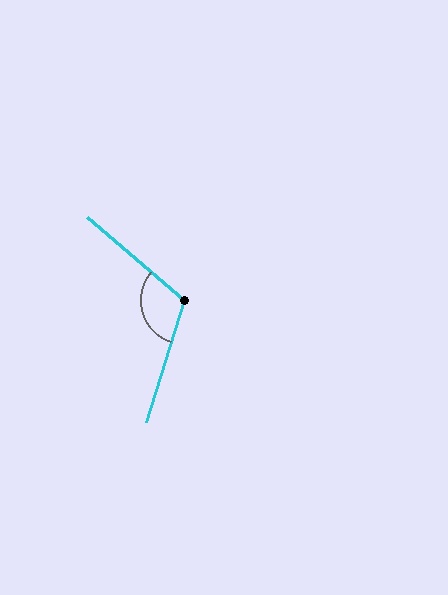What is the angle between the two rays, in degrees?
Approximately 113 degrees.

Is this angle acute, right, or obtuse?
It is obtuse.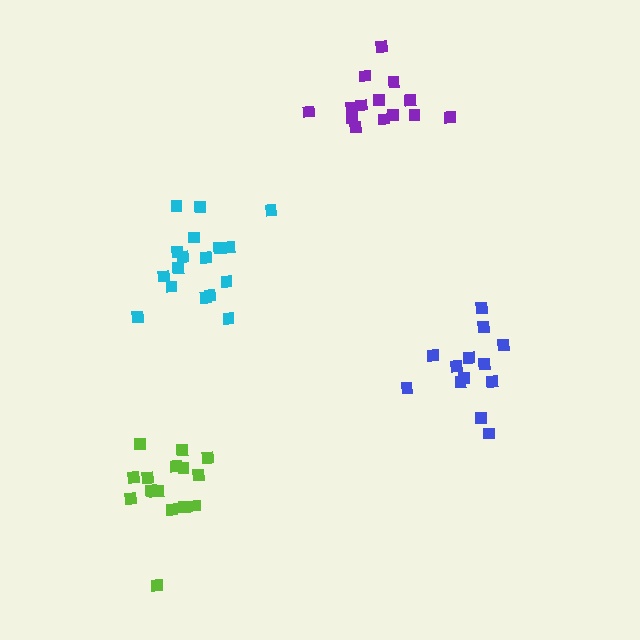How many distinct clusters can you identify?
There are 4 distinct clusters.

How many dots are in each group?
Group 1: 14 dots, Group 2: 13 dots, Group 3: 17 dots, Group 4: 17 dots (61 total).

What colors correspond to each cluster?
The clusters are colored: purple, blue, cyan, lime.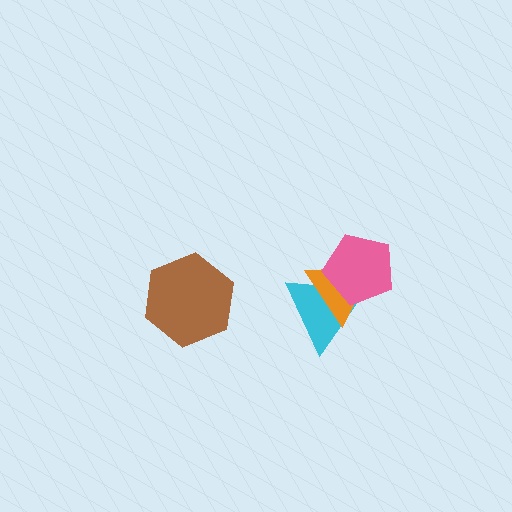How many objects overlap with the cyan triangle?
2 objects overlap with the cyan triangle.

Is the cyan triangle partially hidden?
Yes, it is partially covered by another shape.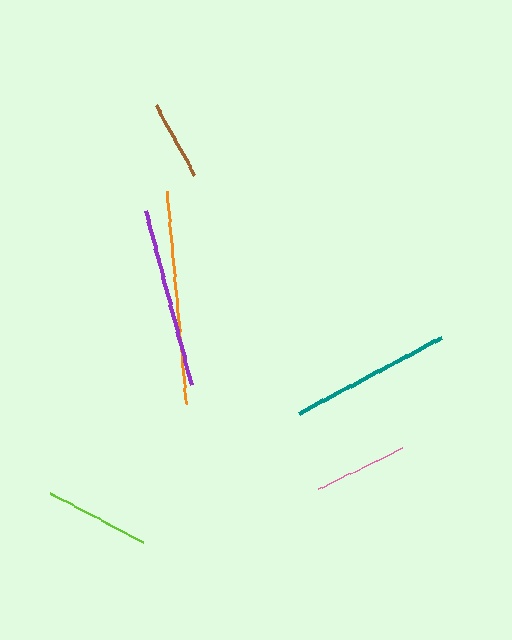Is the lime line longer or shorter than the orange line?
The orange line is longer than the lime line.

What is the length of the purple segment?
The purple segment is approximately 180 pixels long.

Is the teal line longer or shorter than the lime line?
The teal line is longer than the lime line.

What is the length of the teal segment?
The teal segment is approximately 161 pixels long.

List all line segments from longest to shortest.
From longest to shortest: orange, purple, teal, lime, pink, brown.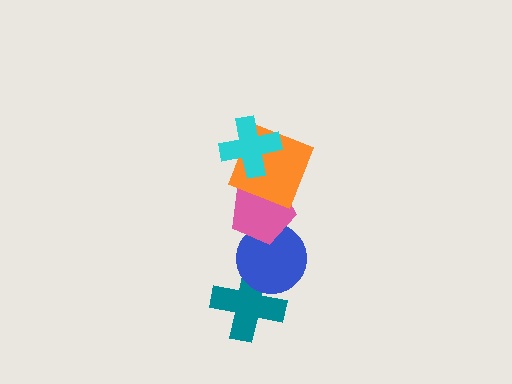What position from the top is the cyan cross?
The cyan cross is 1st from the top.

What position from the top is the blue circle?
The blue circle is 4th from the top.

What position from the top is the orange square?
The orange square is 2nd from the top.